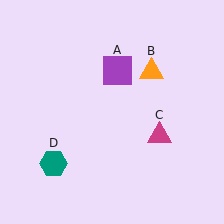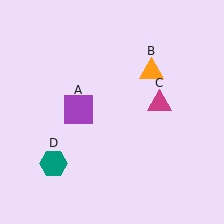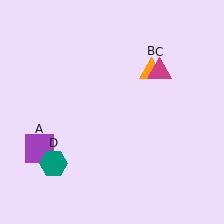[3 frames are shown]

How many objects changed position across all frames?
2 objects changed position: purple square (object A), magenta triangle (object C).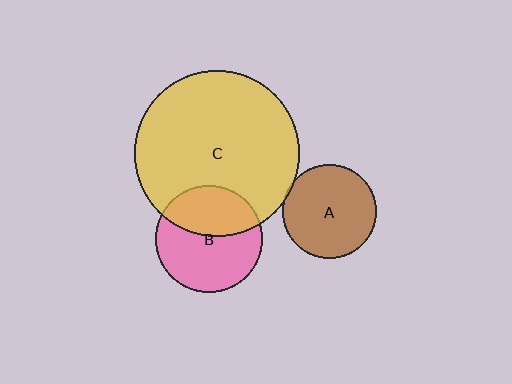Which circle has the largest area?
Circle C (yellow).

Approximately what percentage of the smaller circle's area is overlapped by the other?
Approximately 40%.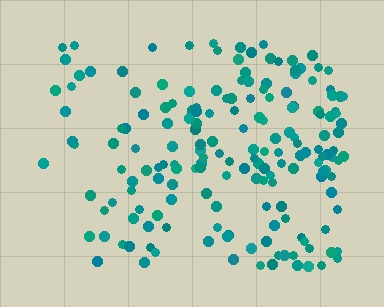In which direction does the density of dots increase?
From left to right, with the right side densest.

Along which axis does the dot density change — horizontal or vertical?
Horizontal.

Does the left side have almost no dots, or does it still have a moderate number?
Still a moderate number, just noticeably fewer than the right.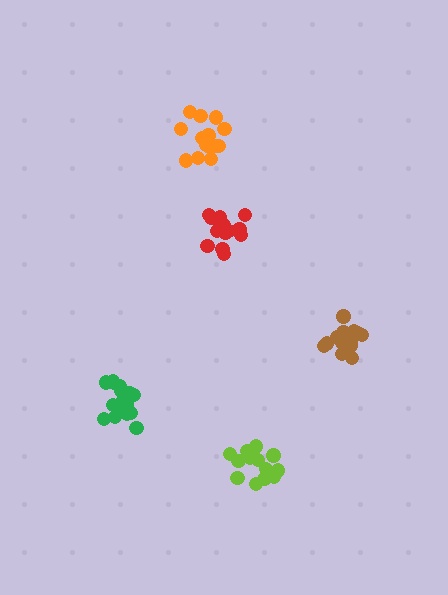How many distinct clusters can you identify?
There are 5 distinct clusters.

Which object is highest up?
The orange cluster is topmost.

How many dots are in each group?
Group 1: 18 dots, Group 2: 15 dots, Group 3: 14 dots, Group 4: 16 dots, Group 5: 17 dots (80 total).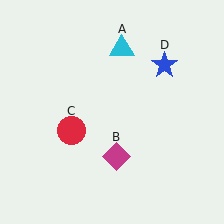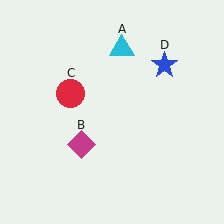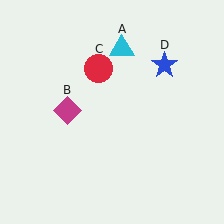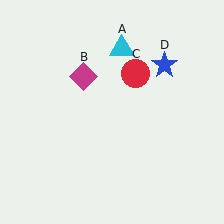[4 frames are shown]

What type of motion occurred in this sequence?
The magenta diamond (object B), red circle (object C) rotated clockwise around the center of the scene.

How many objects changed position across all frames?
2 objects changed position: magenta diamond (object B), red circle (object C).